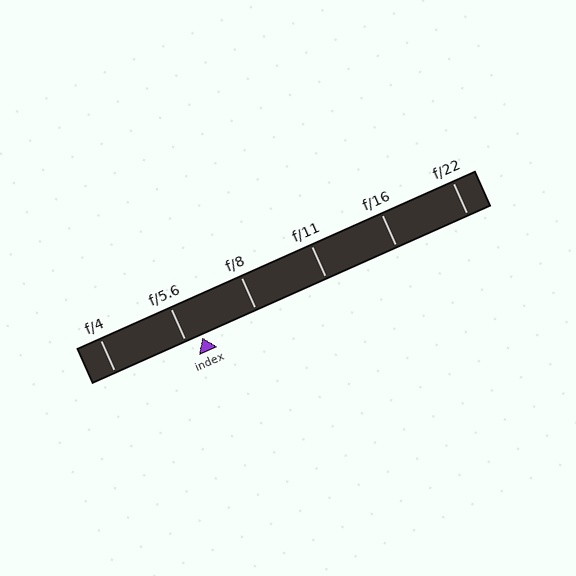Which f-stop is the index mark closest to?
The index mark is closest to f/5.6.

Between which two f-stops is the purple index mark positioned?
The index mark is between f/5.6 and f/8.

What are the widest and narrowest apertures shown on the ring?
The widest aperture shown is f/4 and the narrowest is f/22.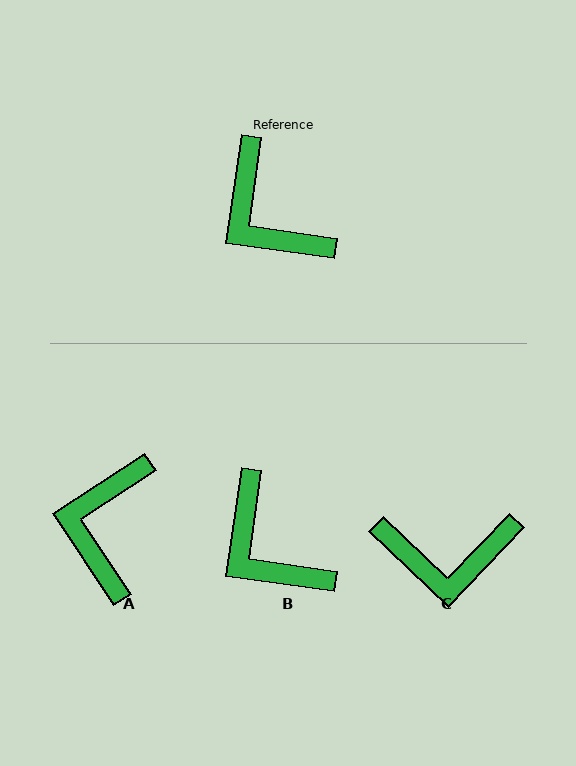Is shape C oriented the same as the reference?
No, it is off by about 55 degrees.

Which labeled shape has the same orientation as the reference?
B.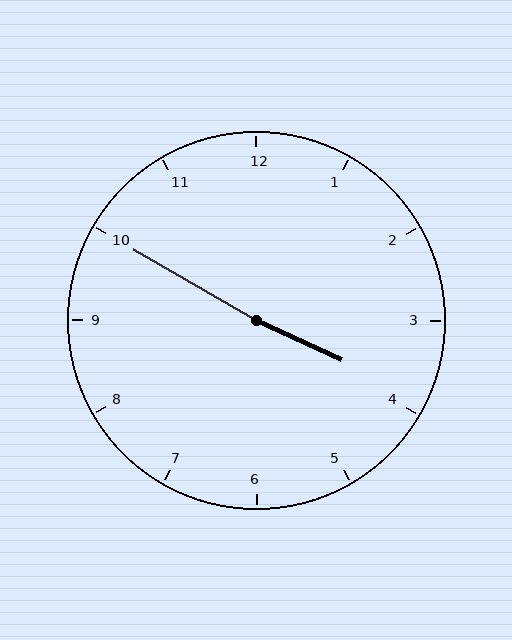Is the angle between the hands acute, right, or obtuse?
It is obtuse.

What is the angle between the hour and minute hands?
Approximately 175 degrees.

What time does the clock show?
3:50.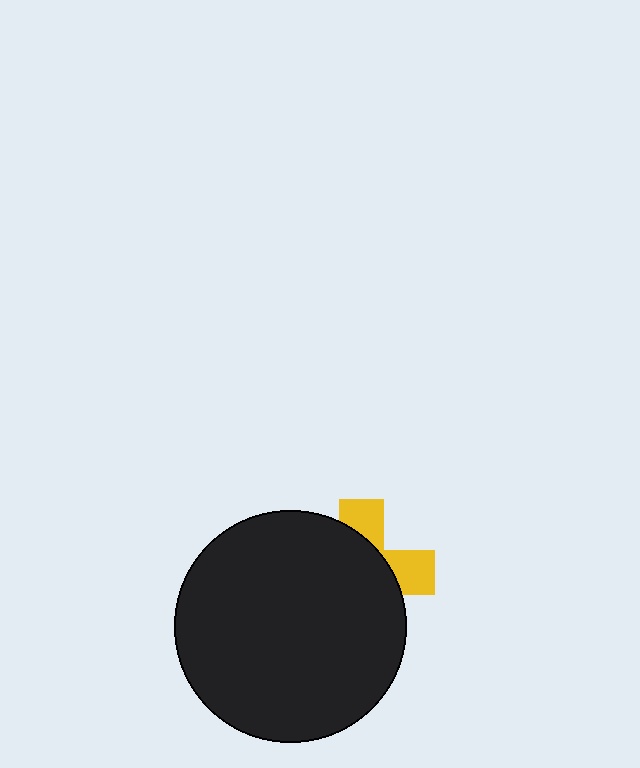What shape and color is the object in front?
The object in front is a black circle.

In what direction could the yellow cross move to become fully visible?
The yellow cross could move right. That would shift it out from behind the black circle entirely.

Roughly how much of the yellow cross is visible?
A small part of it is visible (roughly 32%).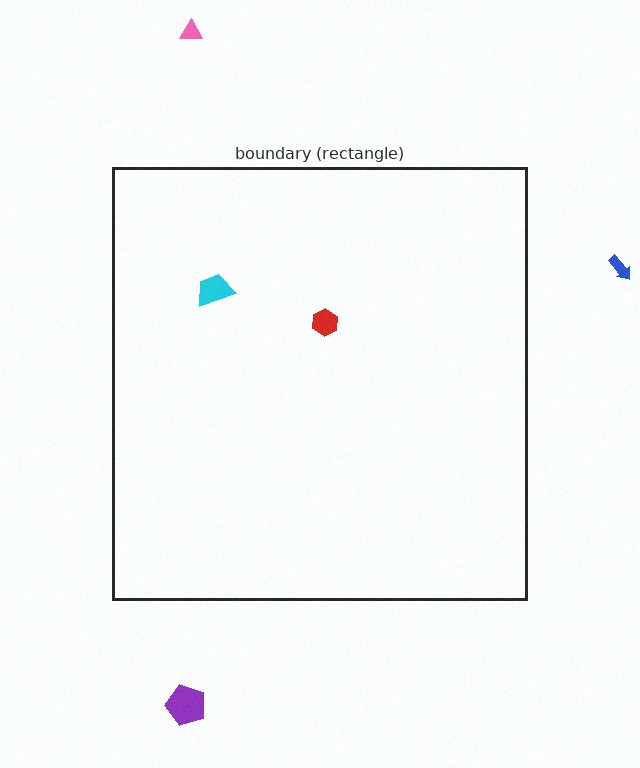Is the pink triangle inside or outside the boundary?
Outside.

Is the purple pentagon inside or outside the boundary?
Outside.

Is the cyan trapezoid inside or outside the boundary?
Inside.